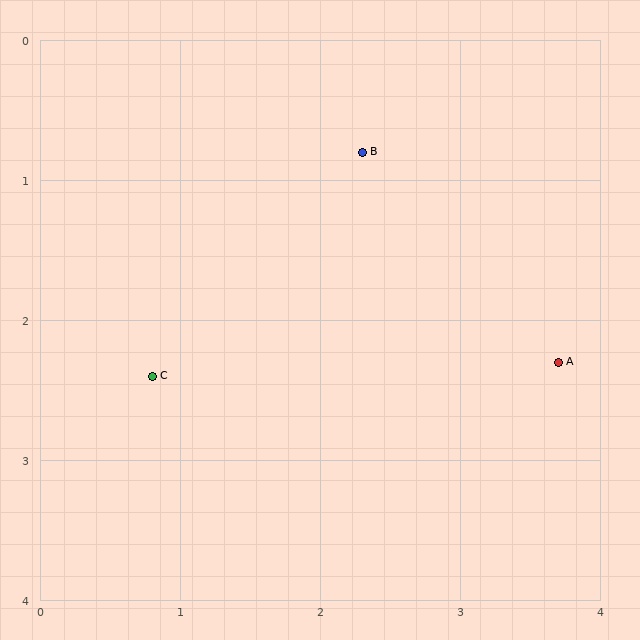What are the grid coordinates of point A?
Point A is at approximately (3.7, 2.3).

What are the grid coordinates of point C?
Point C is at approximately (0.8, 2.4).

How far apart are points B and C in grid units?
Points B and C are about 2.2 grid units apart.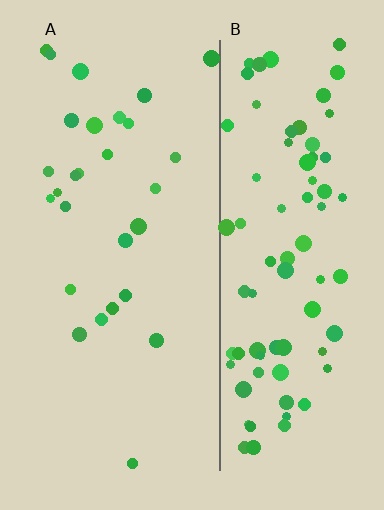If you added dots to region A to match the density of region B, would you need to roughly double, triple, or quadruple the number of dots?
Approximately triple.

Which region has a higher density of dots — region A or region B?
B (the right).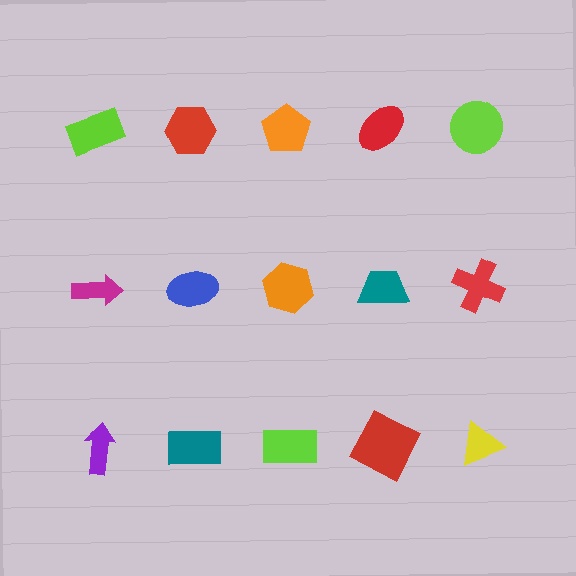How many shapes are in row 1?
5 shapes.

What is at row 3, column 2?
A teal rectangle.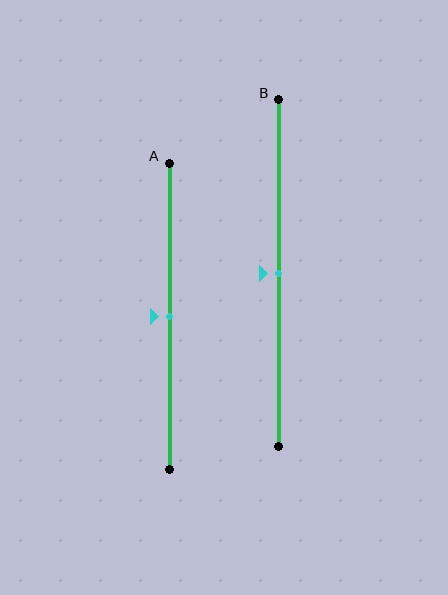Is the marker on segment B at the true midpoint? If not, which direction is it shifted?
Yes, the marker on segment B is at the true midpoint.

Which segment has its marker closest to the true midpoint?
Segment A has its marker closest to the true midpoint.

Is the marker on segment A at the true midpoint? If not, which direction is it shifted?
Yes, the marker on segment A is at the true midpoint.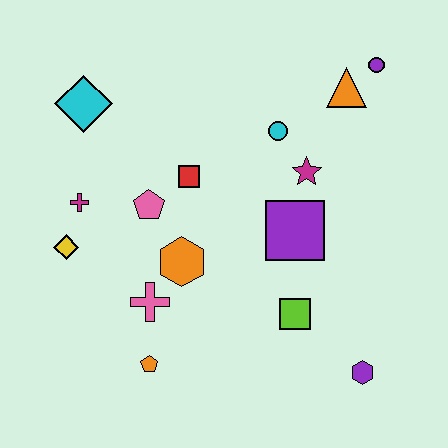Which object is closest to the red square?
The pink pentagon is closest to the red square.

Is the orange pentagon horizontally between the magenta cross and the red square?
Yes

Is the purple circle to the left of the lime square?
No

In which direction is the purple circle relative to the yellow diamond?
The purple circle is to the right of the yellow diamond.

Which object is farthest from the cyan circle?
The orange pentagon is farthest from the cyan circle.